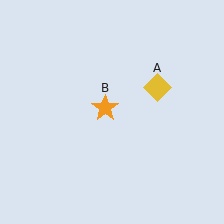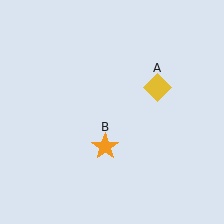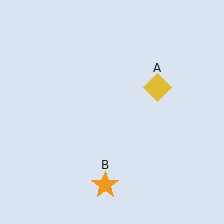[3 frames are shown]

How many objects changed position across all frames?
1 object changed position: orange star (object B).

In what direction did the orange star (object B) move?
The orange star (object B) moved down.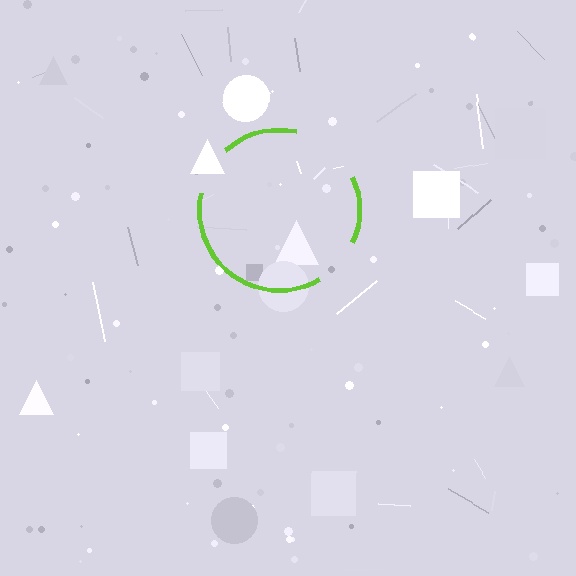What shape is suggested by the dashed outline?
The dashed outline suggests a circle.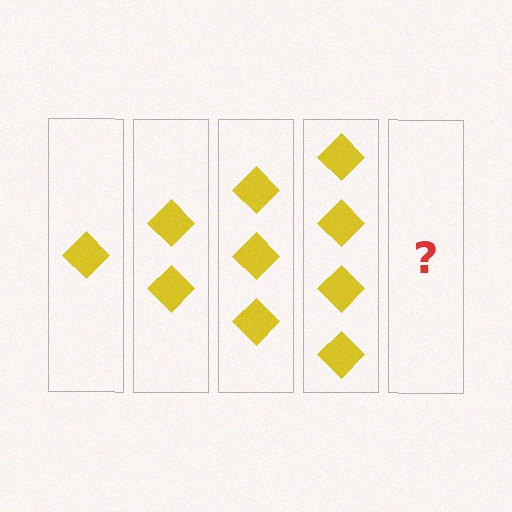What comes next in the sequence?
The next element should be 5 diamonds.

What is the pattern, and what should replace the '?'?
The pattern is that each step adds one more diamond. The '?' should be 5 diamonds.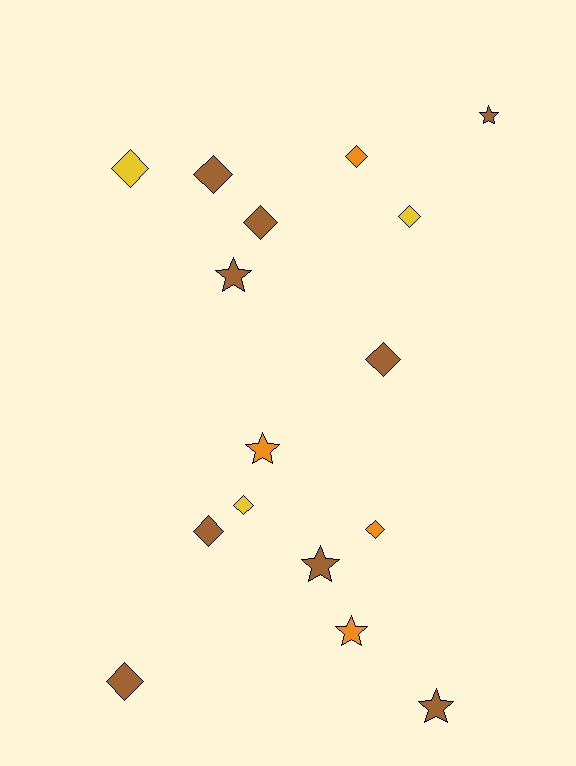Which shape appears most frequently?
Diamond, with 10 objects.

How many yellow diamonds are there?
There are 3 yellow diamonds.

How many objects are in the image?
There are 16 objects.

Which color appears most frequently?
Brown, with 9 objects.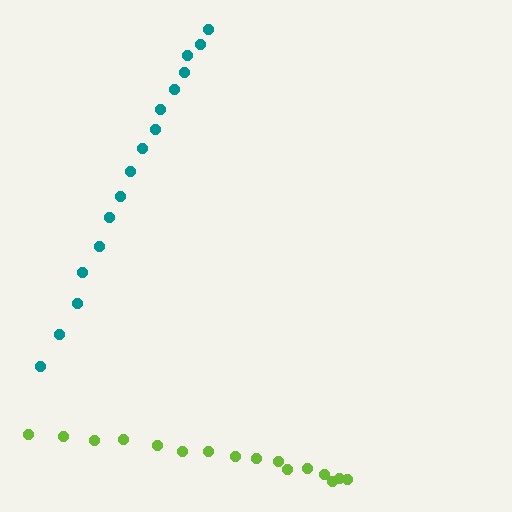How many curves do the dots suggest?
There are 2 distinct paths.